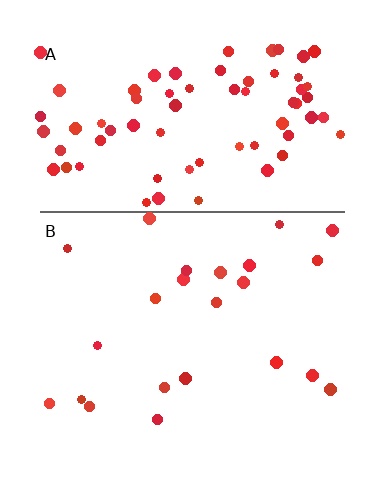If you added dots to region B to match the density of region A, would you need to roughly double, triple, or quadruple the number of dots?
Approximately triple.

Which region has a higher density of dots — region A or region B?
A (the top).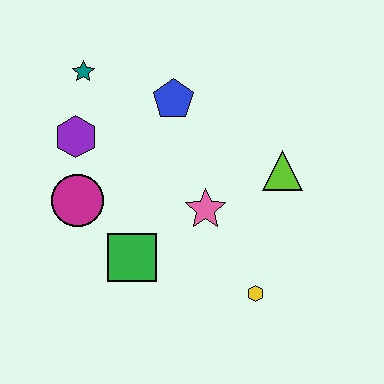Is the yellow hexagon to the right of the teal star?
Yes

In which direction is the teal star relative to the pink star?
The teal star is above the pink star.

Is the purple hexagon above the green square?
Yes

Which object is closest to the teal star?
The purple hexagon is closest to the teal star.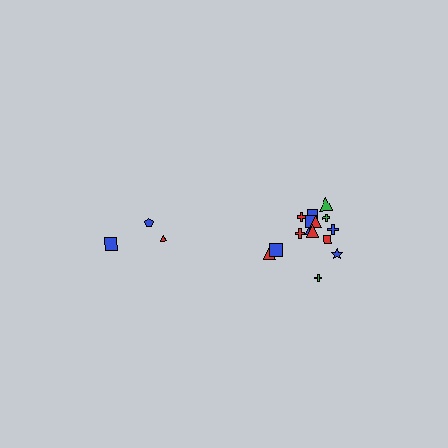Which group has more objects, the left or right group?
The right group.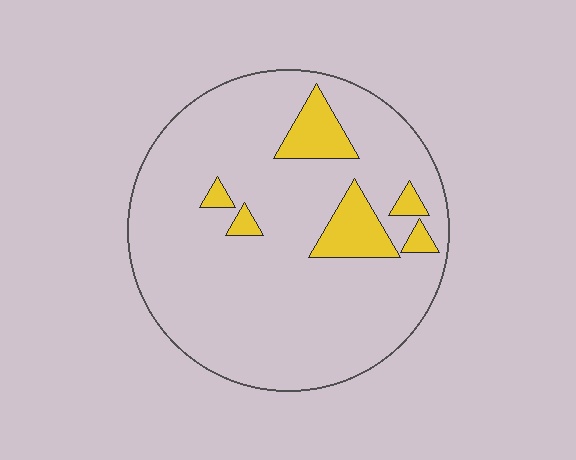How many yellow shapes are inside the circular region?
6.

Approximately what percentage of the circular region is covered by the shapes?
Approximately 10%.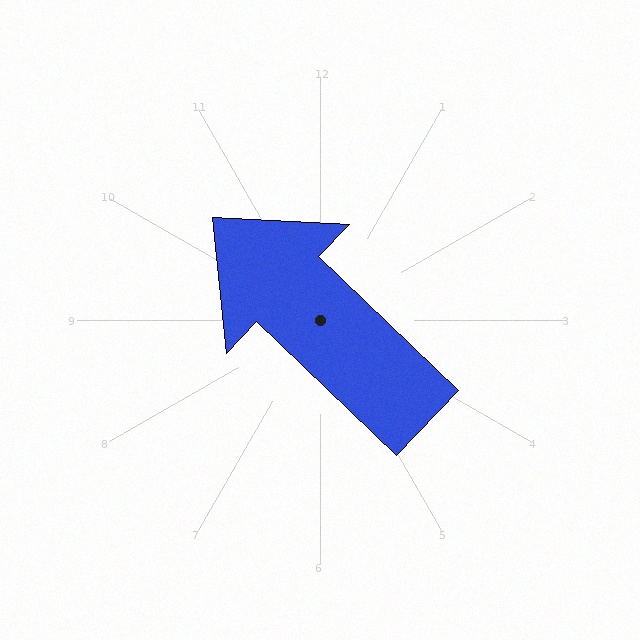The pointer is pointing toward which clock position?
Roughly 10 o'clock.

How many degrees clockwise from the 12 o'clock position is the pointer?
Approximately 314 degrees.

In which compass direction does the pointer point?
Northwest.